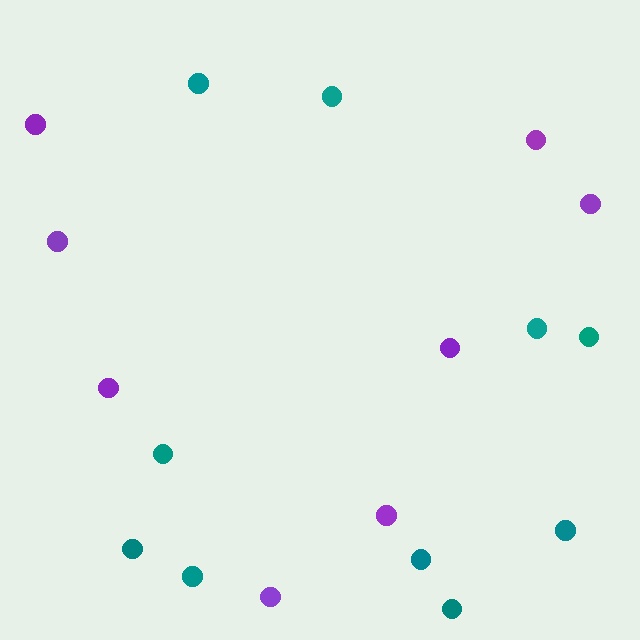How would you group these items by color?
There are 2 groups: one group of teal circles (10) and one group of purple circles (8).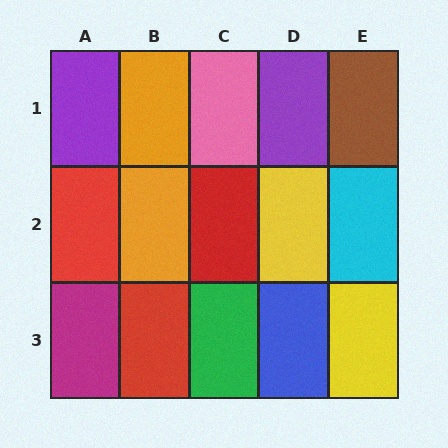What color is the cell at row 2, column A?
Red.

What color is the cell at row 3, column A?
Magenta.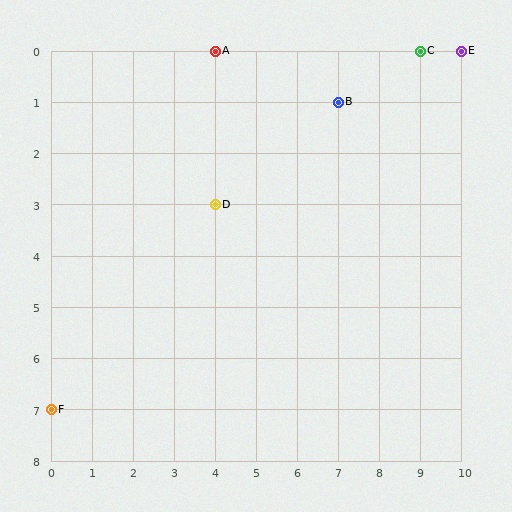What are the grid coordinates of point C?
Point C is at grid coordinates (9, 0).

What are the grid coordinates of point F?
Point F is at grid coordinates (0, 7).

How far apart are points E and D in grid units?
Points E and D are 6 columns and 3 rows apart (about 6.7 grid units diagonally).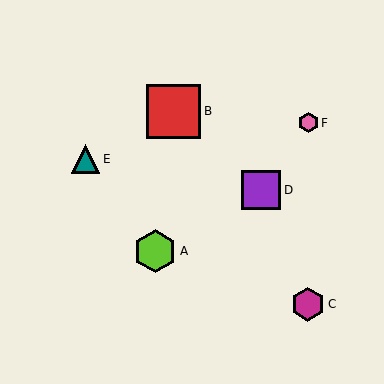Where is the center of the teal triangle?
The center of the teal triangle is at (86, 159).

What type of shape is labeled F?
Shape F is a pink hexagon.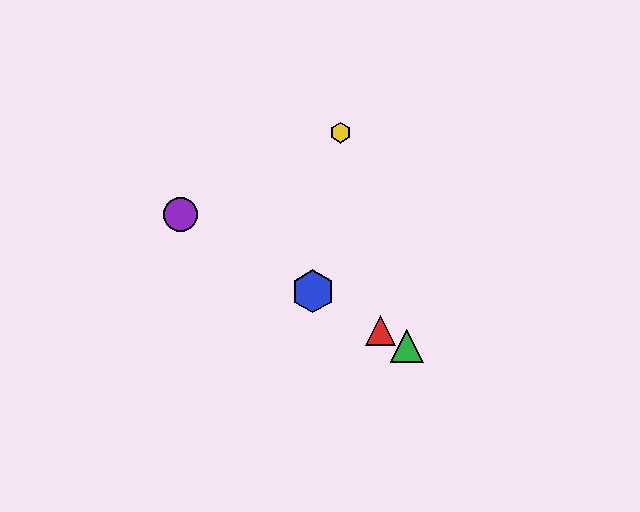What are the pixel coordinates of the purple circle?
The purple circle is at (181, 215).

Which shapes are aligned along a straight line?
The red triangle, the blue hexagon, the green triangle, the purple circle are aligned along a straight line.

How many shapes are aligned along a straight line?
4 shapes (the red triangle, the blue hexagon, the green triangle, the purple circle) are aligned along a straight line.